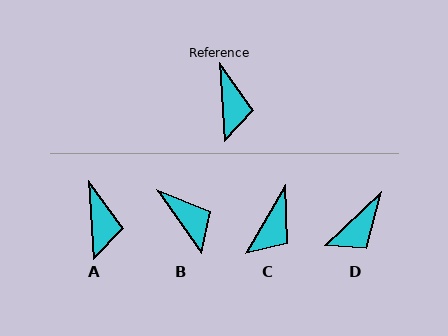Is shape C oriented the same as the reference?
No, it is off by about 34 degrees.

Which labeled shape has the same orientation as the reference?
A.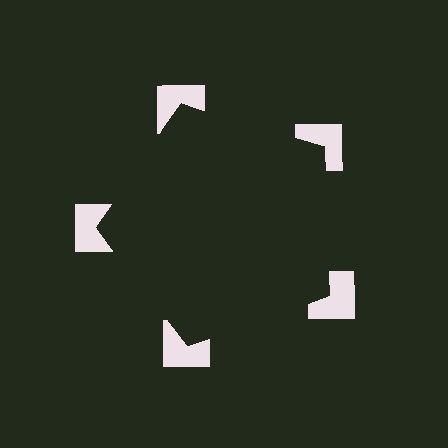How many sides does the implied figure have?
5 sides.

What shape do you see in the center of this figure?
An illusory pentagon — its edges are inferred from the aligned wedge cuts in the notched squares, not physically drawn.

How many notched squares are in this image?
There are 5 — one at each vertex of the illusory pentagon.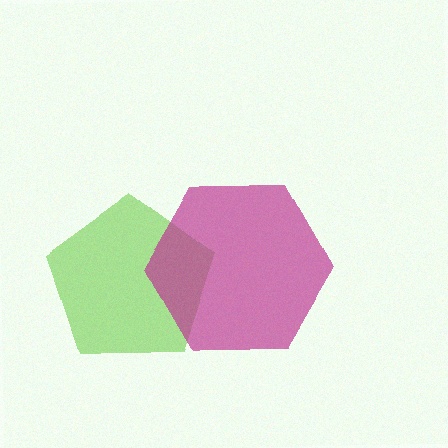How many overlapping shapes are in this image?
There are 2 overlapping shapes in the image.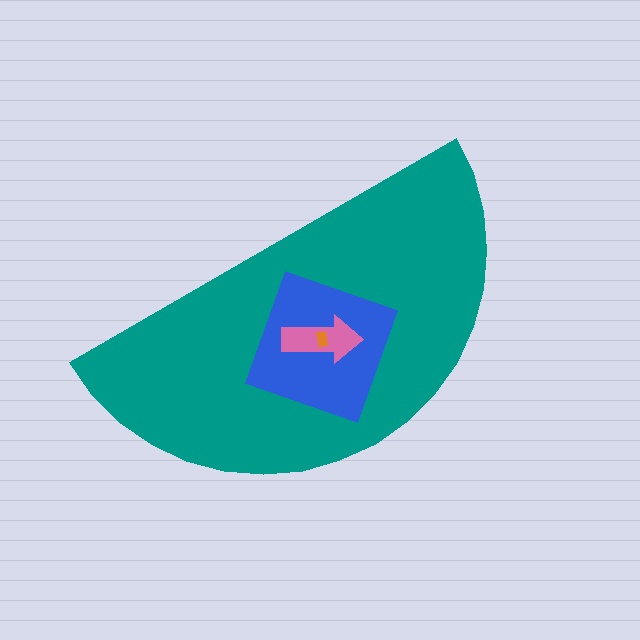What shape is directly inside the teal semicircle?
The blue diamond.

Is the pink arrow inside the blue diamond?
Yes.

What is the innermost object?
The orange rectangle.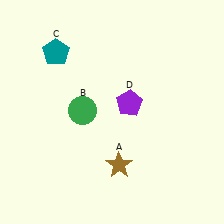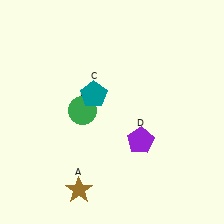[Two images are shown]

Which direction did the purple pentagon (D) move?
The purple pentagon (D) moved down.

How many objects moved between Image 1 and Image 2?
3 objects moved between the two images.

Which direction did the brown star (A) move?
The brown star (A) moved left.